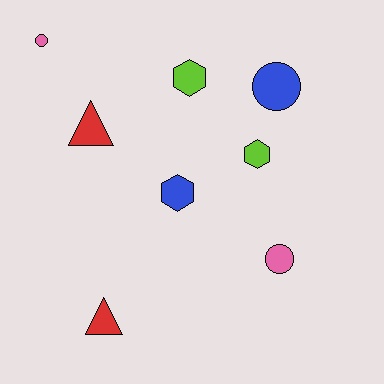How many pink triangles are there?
There are no pink triangles.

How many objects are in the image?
There are 8 objects.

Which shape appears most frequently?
Hexagon, with 3 objects.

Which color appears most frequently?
Lime, with 2 objects.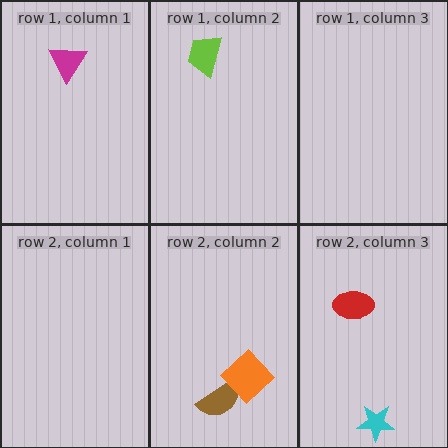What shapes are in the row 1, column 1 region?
The magenta triangle.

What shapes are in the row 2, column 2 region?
The brown semicircle, the orange diamond.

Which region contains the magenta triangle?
The row 1, column 1 region.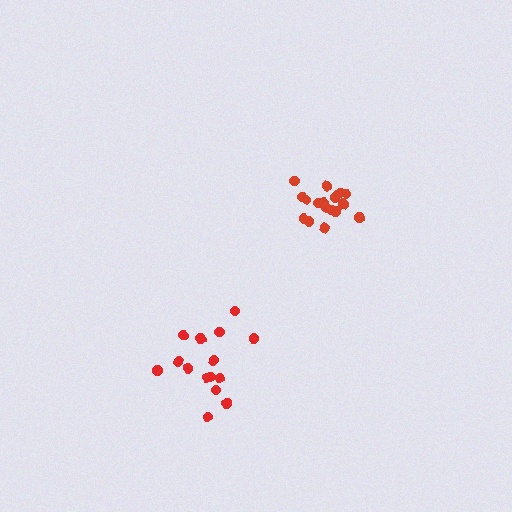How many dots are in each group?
Group 1: 17 dots, Group 2: 16 dots (33 total).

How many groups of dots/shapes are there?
There are 2 groups.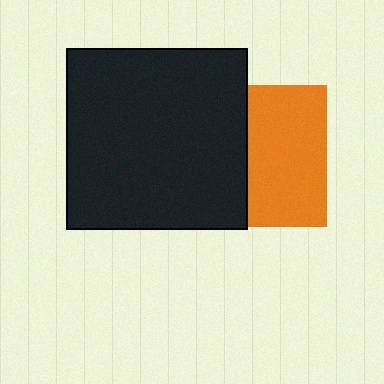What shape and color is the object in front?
The object in front is a black square.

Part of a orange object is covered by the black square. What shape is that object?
It is a square.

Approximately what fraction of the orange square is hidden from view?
Roughly 44% of the orange square is hidden behind the black square.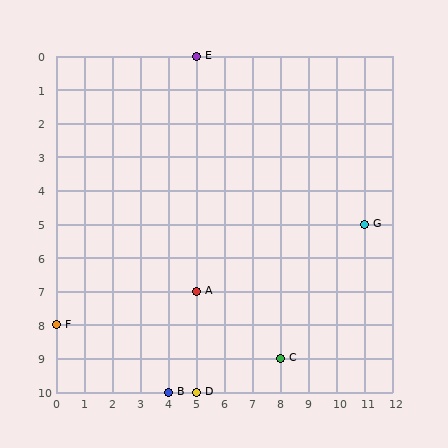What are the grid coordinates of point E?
Point E is at grid coordinates (5, 0).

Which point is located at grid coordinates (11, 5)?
Point G is at (11, 5).